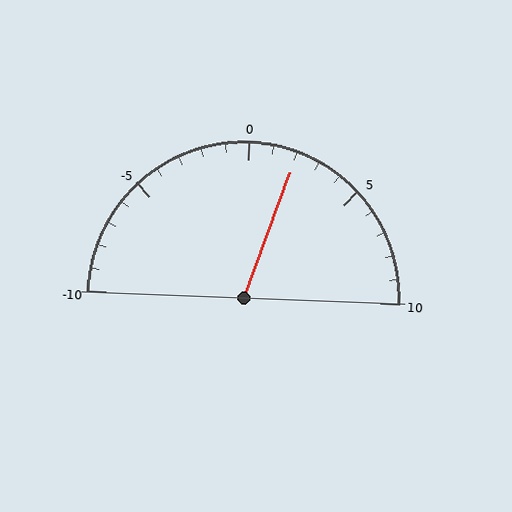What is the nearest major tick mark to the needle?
The nearest major tick mark is 0.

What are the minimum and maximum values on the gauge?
The gauge ranges from -10 to 10.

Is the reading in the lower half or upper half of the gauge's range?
The reading is in the upper half of the range (-10 to 10).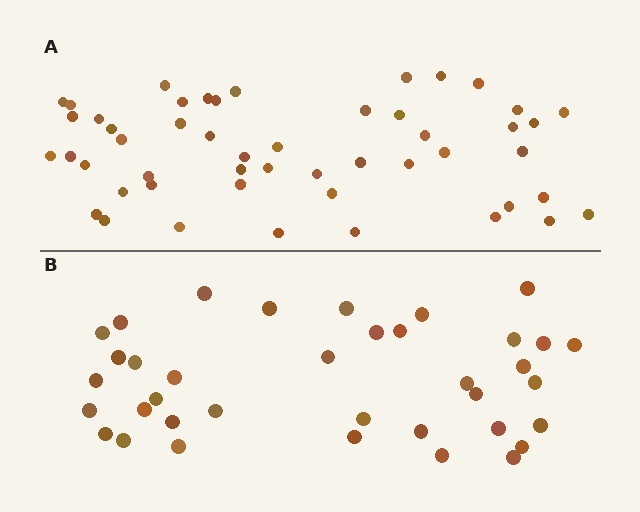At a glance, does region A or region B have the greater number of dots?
Region A (the top region) has more dots.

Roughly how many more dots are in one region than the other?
Region A has approximately 15 more dots than region B.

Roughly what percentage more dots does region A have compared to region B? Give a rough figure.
About 35% more.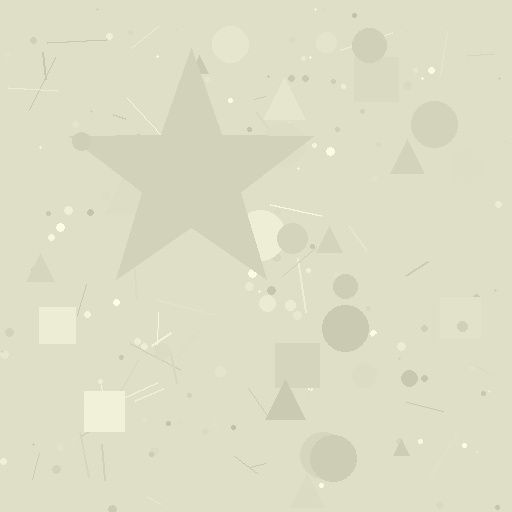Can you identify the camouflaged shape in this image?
The camouflaged shape is a star.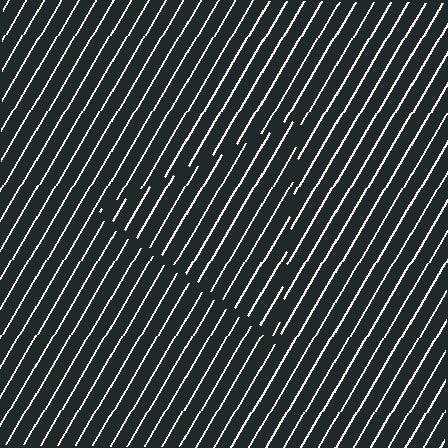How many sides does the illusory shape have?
3 sides — the line-ends trace a triangle.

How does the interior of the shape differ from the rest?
The interior of the shape contains the same grating, shifted by half a period — the contour is defined by the phase discontinuity where line-ends from the inner and outer gratings abut.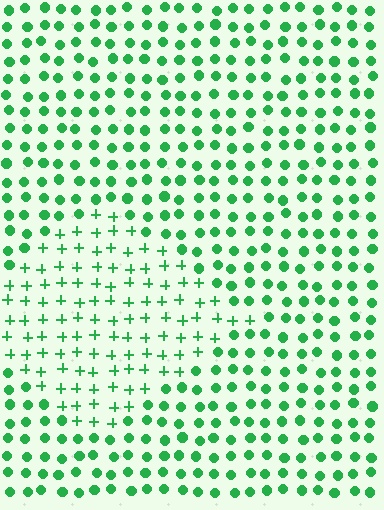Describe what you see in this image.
The image is filled with small green elements arranged in a uniform grid. A diamond-shaped region contains plus signs, while the surrounding area contains circles. The boundary is defined purely by the change in element shape.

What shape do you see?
I see a diamond.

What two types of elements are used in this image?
The image uses plus signs inside the diamond region and circles outside it.